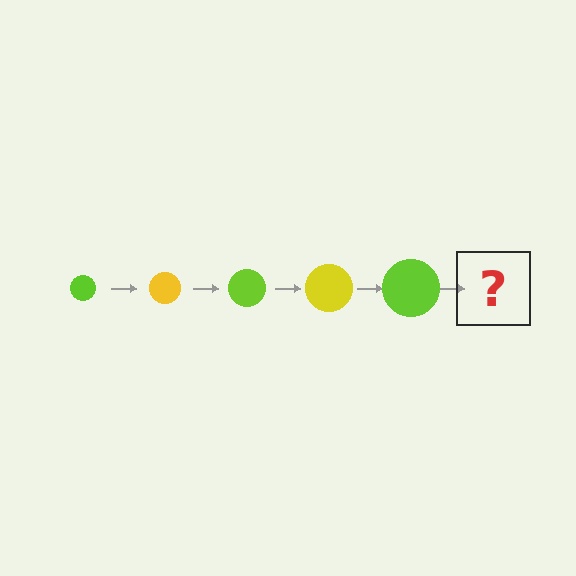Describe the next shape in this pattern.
It should be a yellow circle, larger than the previous one.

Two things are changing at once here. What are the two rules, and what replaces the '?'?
The two rules are that the circle grows larger each step and the color cycles through lime and yellow. The '?' should be a yellow circle, larger than the previous one.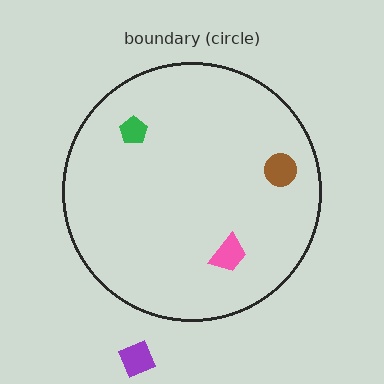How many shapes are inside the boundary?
3 inside, 1 outside.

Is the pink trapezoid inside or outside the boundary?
Inside.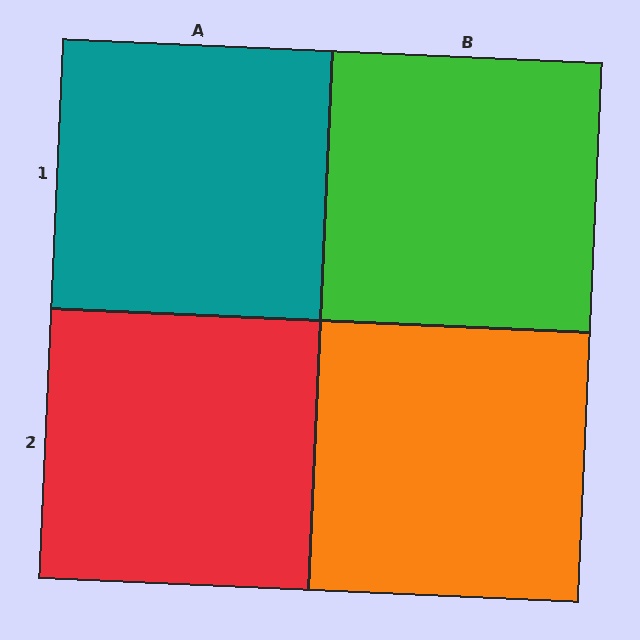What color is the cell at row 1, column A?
Teal.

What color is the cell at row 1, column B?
Green.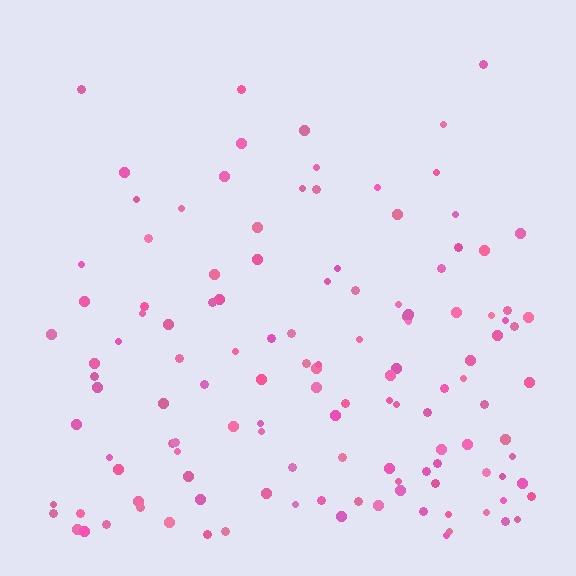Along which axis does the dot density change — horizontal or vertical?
Vertical.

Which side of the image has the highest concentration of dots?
The bottom.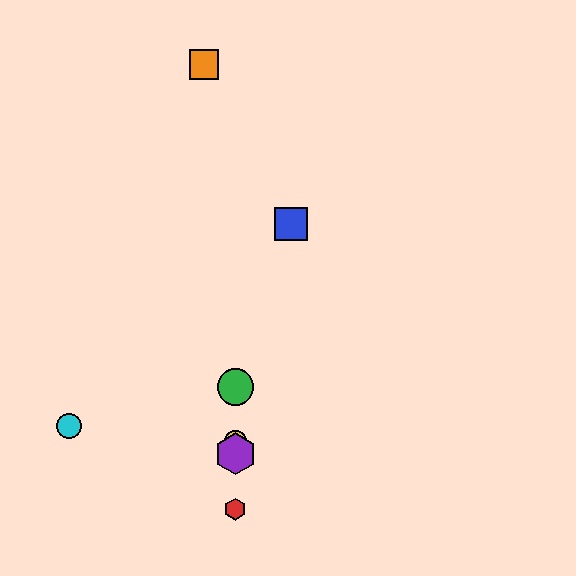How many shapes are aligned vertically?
4 shapes (the red hexagon, the green circle, the yellow circle, the purple hexagon) are aligned vertically.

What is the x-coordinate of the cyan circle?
The cyan circle is at x≈69.